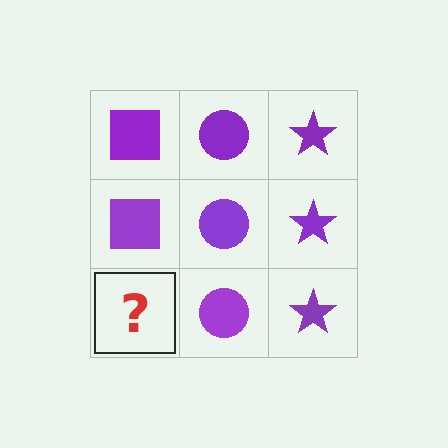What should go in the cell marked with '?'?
The missing cell should contain a purple square.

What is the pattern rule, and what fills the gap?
The rule is that each column has a consistent shape. The gap should be filled with a purple square.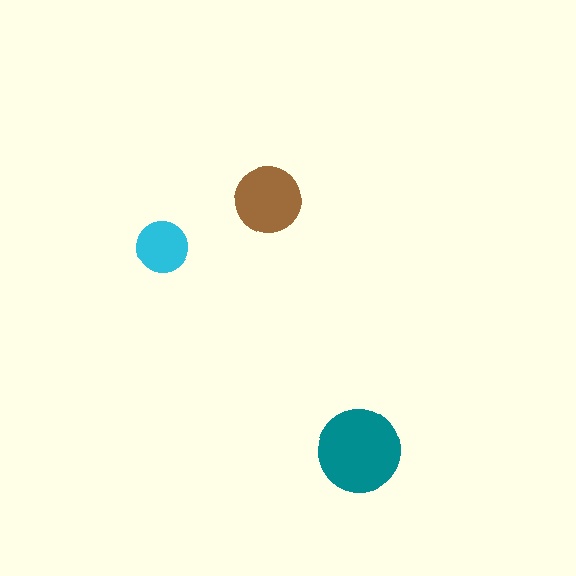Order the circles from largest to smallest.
the teal one, the brown one, the cyan one.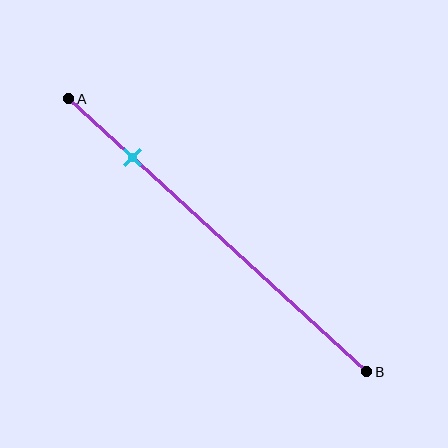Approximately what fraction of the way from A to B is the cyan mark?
The cyan mark is approximately 20% of the way from A to B.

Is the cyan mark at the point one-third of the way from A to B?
No, the mark is at about 20% from A, not at the 33% one-third point.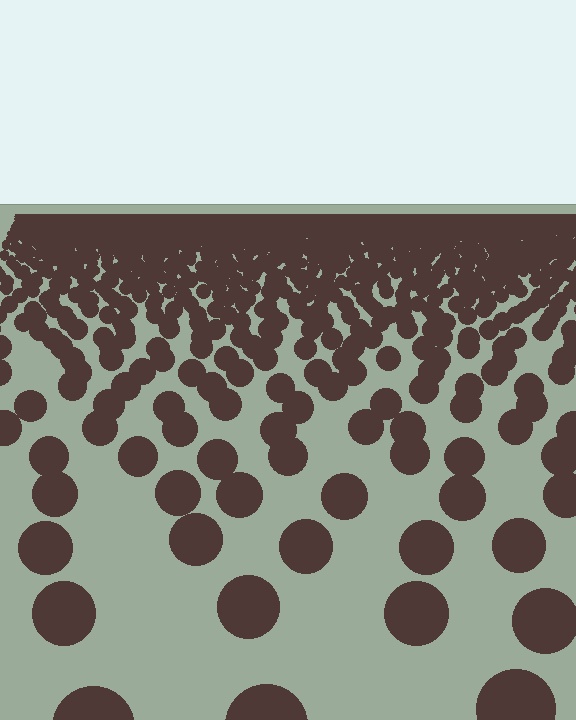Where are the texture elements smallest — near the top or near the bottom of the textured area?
Near the top.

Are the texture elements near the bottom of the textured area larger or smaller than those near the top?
Larger. Near the bottom, elements are closer to the viewer and appear at a bigger on-screen size.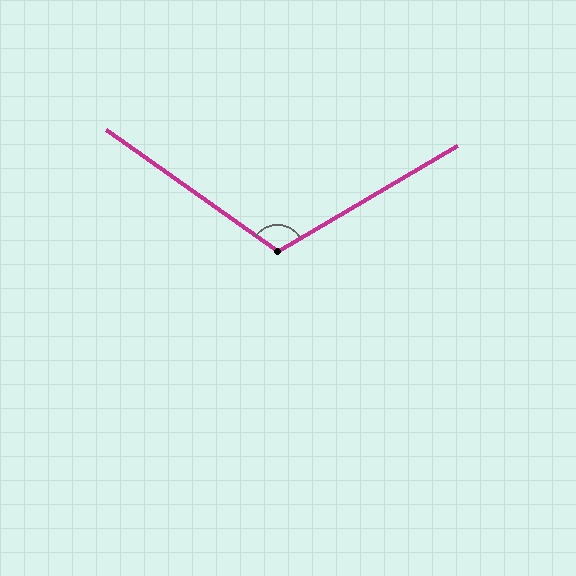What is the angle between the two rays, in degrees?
Approximately 115 degrees.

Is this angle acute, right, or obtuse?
It is obtuse.